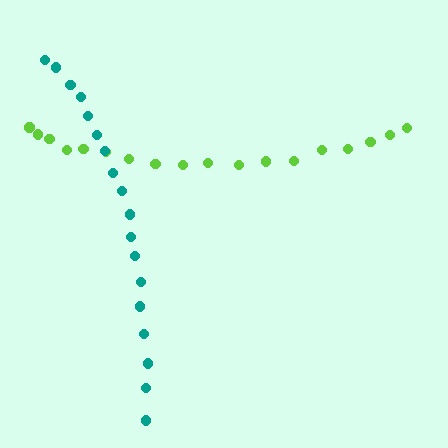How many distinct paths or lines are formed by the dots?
There are 2 distinct paths.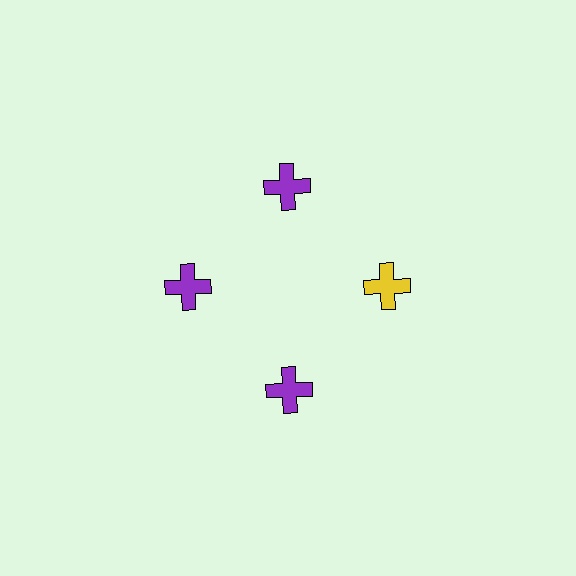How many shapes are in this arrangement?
There are 4 shapes arranged in a ring pattern.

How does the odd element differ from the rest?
It has a different color: yellow instead of purple.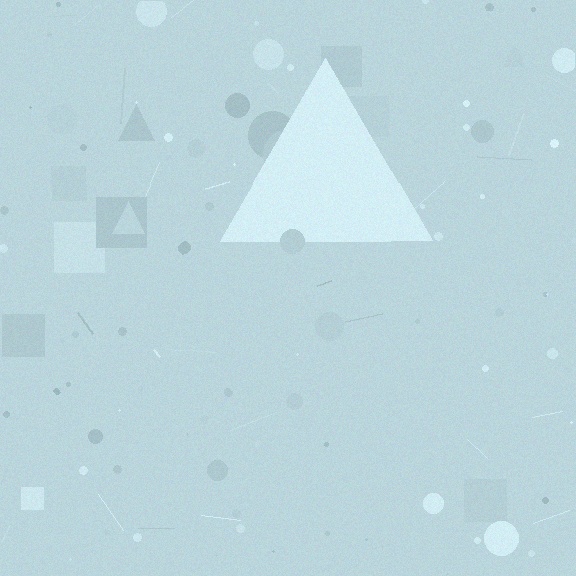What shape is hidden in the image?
A triangle is hidden in the image.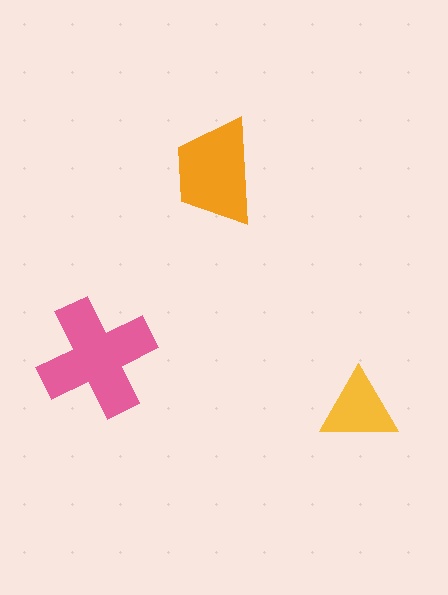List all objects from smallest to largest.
The yellow triangle, the orange trapezoid, the pink cross.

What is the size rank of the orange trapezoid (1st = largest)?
2nd.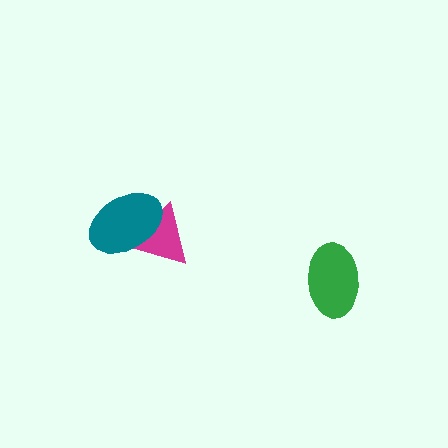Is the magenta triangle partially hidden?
Yes, it is partially covered by another shape.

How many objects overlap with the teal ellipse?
1 object overlaps with the teal ellipse.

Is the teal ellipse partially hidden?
No, no other shape covers it.